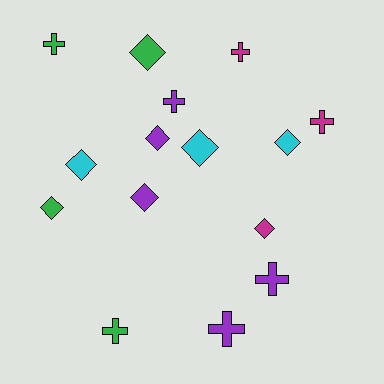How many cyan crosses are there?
There are no cyan crosses.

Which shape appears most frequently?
Diamond, with 8 objects.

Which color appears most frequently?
Purple, with 5 objects.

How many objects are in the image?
There are 15 objects.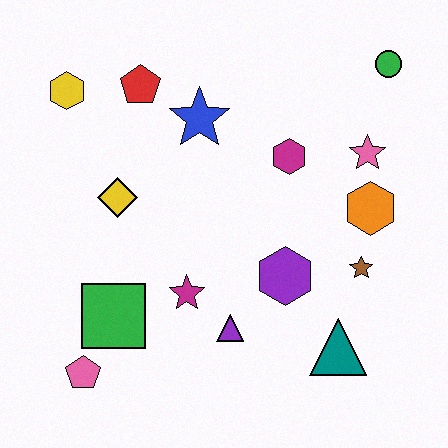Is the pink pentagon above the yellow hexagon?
No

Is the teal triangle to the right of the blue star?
Yes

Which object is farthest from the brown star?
The yellow hexagon is farthest from the brown star.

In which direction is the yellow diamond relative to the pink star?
The yellow diamond is to the left of the pink star.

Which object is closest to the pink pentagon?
The green square is closest to the pink pentagon.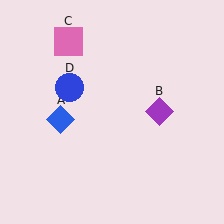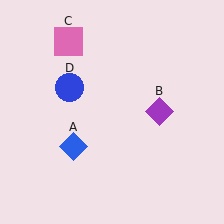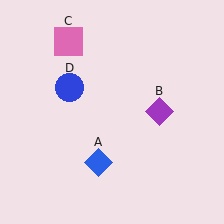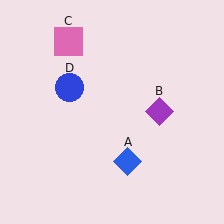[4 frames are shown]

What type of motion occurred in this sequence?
The blue diamond (object A) rotated counterclockwise around the center of the scene.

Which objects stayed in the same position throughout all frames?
Purple diamond (object B) and pink square (object C) and blue circle (object D) remained stationary.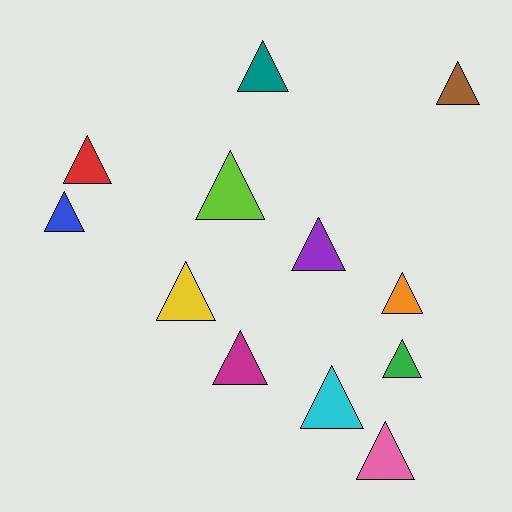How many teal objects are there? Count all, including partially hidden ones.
There is 1 teal object.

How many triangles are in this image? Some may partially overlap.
There are 12 triangles.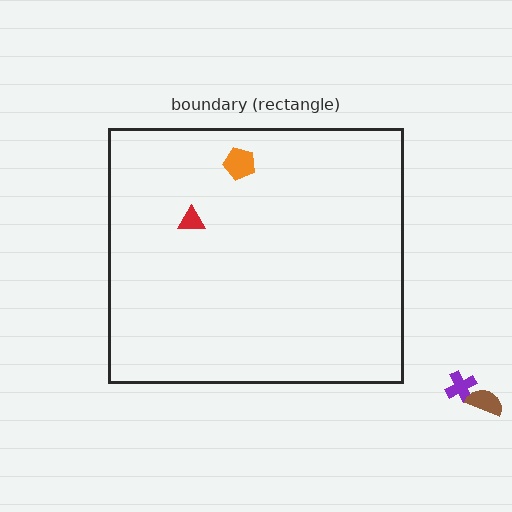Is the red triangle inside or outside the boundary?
Inside.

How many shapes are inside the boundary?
2 inside, 2 outside.